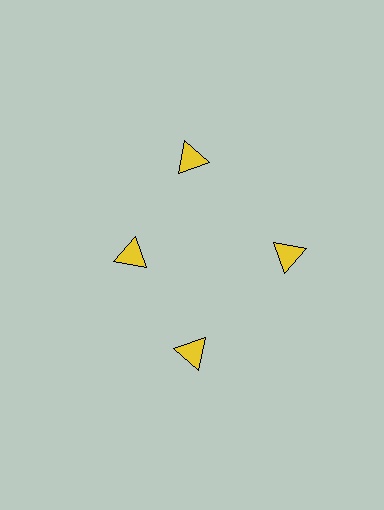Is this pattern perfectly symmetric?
No. The 4 yellow triangles are arranged in a ring, but one element near the 9 o'clock position is pulled inward toward the center, breaking the 4-fold rotational symmetry.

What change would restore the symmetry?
The symmetry would be restored by moving it outward, back onto the ring so that all 4 triangles sit at equal angles and equal distance from the center.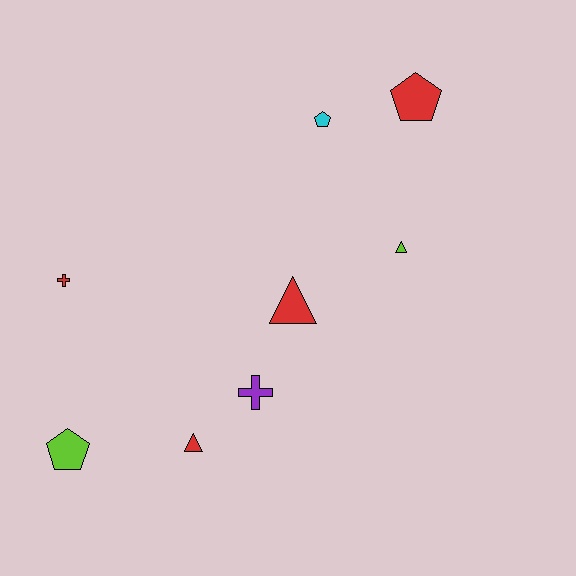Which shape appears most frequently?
Triangle, with 3 objects.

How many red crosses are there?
There is 1 red cross.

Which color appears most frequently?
Red, with 4 objects.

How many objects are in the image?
There are 8 objects.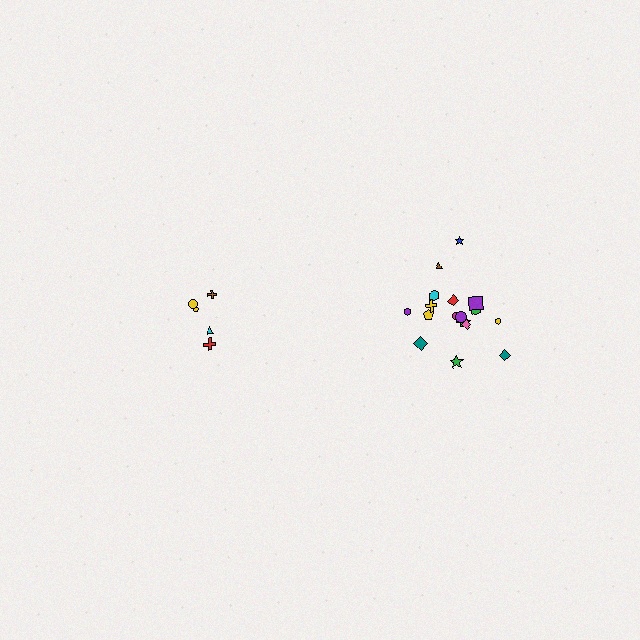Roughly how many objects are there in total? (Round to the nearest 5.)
Roughly 25 objects in total.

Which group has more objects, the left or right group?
The right group.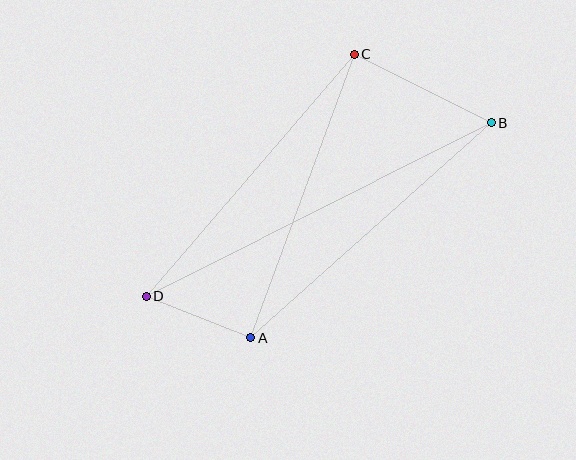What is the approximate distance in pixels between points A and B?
The distance between A and B is approximately 322 pixels.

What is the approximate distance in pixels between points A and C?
The distance between A and C is approximately 302 pixels.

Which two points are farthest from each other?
Points B and D are farthest from each other.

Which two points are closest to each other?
Points A and D are closest to each other.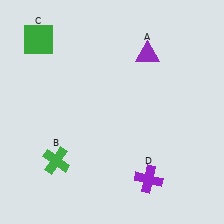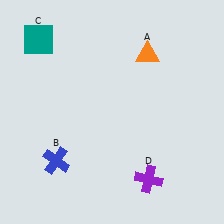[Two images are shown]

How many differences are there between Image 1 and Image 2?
There are 3 differences between the two images.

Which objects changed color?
A changed from purple to orange. B changed from green to blue. C changed from green to teal.